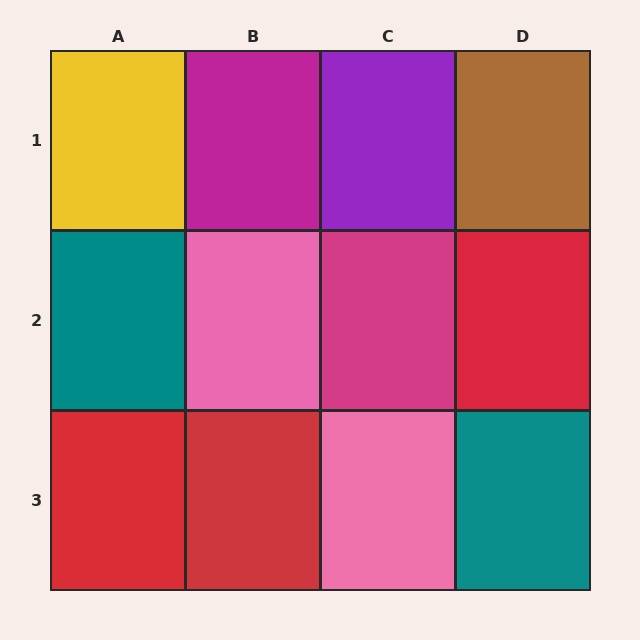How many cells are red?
3 cells are red.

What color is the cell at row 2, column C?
Magenta.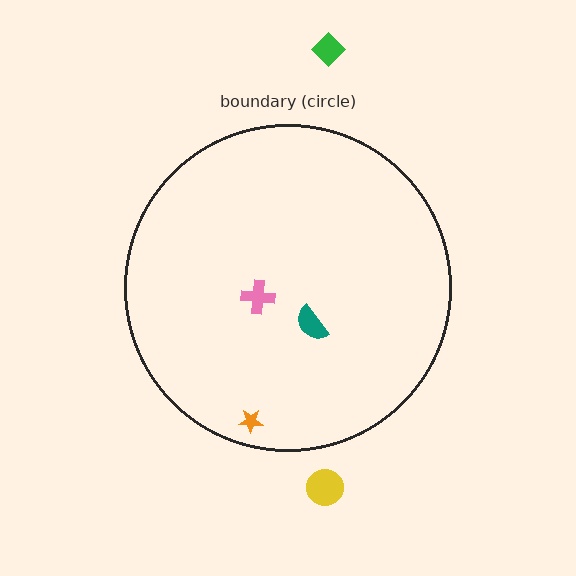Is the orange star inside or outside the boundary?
Inside.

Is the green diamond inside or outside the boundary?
Outside.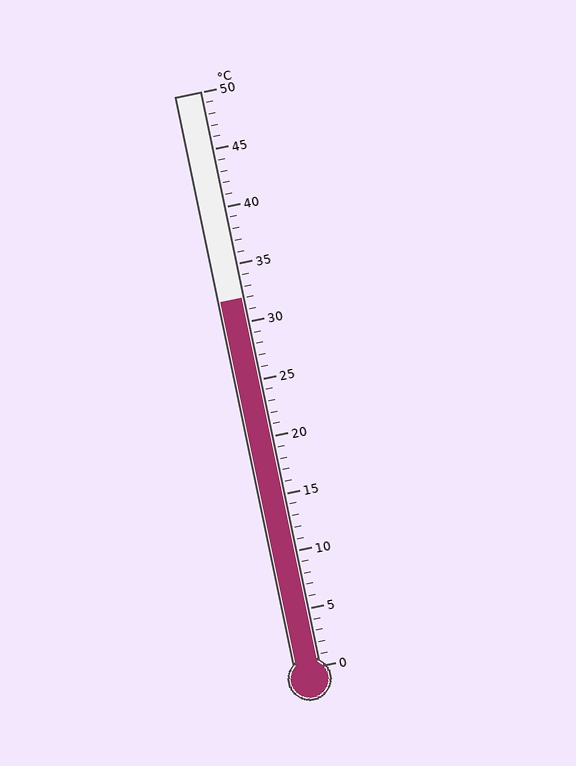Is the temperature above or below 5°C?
The temperature is above 5°C.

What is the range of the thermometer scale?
The thermometer scale ranges from 0°C to 50°C.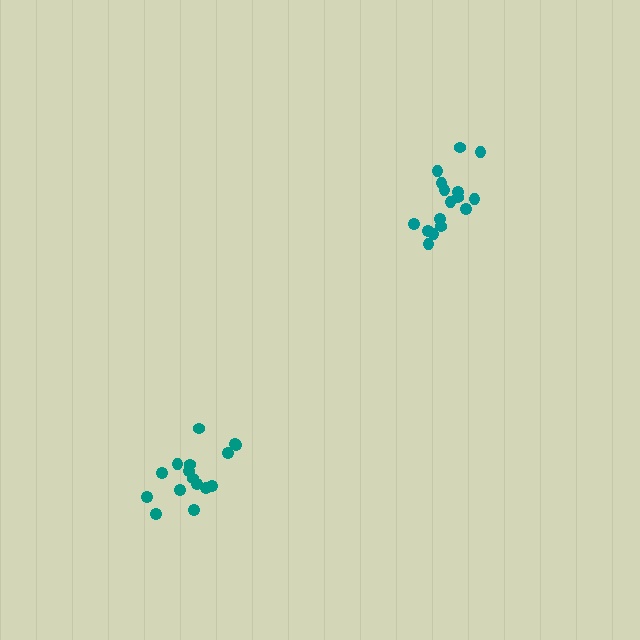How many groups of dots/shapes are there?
There are 2 groups.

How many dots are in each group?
Group 1: 16 dots, Group 2: 16 dots (32 total).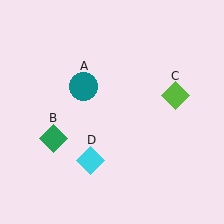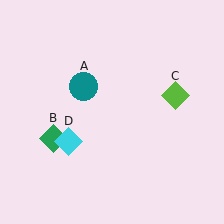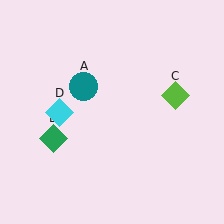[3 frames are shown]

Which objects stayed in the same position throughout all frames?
Teal circle (object A) and green diamond (object B) and lime diamond (object C) remained stationary.